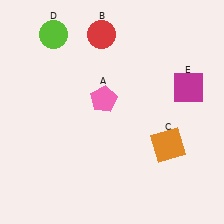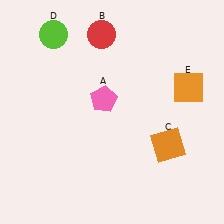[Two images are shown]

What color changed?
The square (E) changed from magenta in Image 1 to orange in Image 2.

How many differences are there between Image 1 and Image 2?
There is 1 difference between the two images.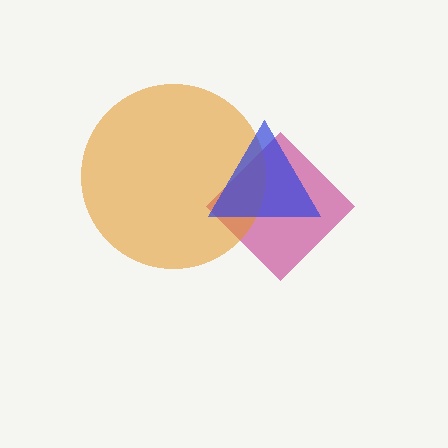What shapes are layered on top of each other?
The layered shapes are: a magenta diamond, an orange circle, a blue triangle.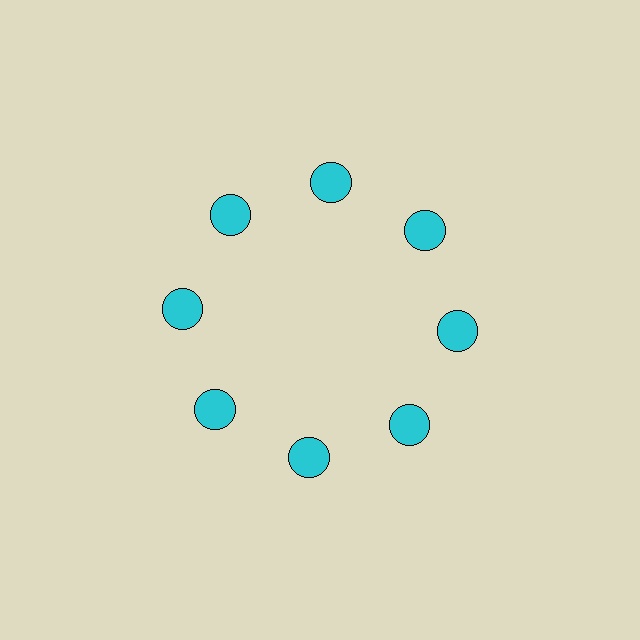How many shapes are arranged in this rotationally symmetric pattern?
There are 8 shapes, arranged in 8 groups of 1.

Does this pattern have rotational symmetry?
Yes, this pattern has 8-fold rotational symmetry. It looks the same after rotating 45 degrees around the center.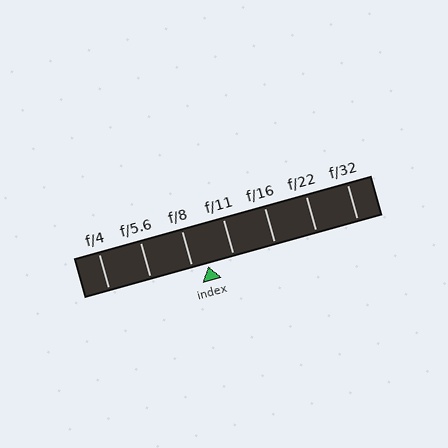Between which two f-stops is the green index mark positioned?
The index mark is between f/8 and f/11.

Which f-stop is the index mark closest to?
The index mark is closest to f/8.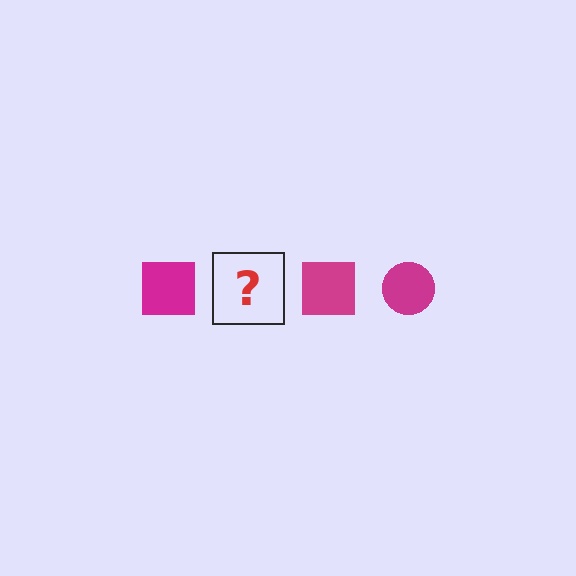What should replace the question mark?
The question mark should be replaced with a magenta circle.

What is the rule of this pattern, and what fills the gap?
The rule is that the pattern cycles through square, circle shapes in magenta. The gap should be filled with a magenta circle.